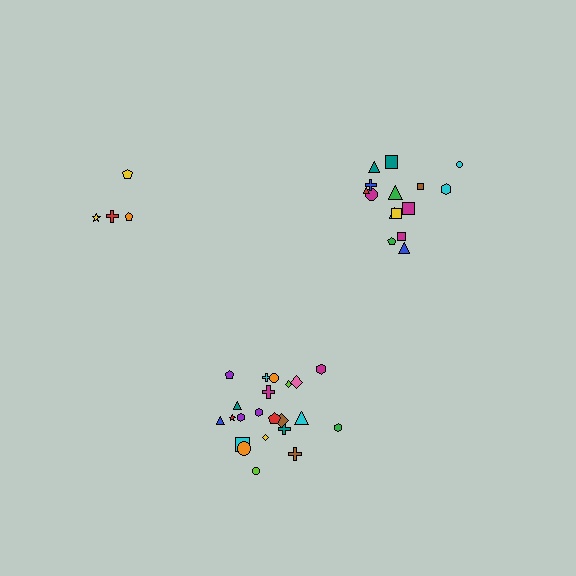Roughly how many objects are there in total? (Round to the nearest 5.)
Roughly 40 objects in total.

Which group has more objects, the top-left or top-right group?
The top-right group.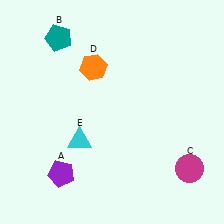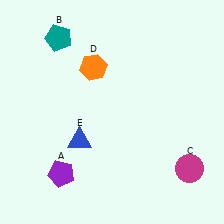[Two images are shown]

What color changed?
The triangle (E) changed from cyan in Image 1 to blue in Image 2.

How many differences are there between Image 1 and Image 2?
There is 1 difference between the two images.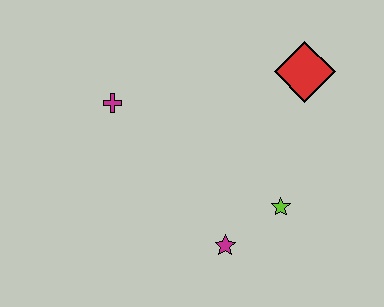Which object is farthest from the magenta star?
The red diamond is farthest from the magenta star.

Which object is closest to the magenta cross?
The magenta star is closest to the magenta cross.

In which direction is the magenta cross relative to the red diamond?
The magenta cross is to the left of the red diamond.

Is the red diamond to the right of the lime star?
Yes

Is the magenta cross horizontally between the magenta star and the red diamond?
No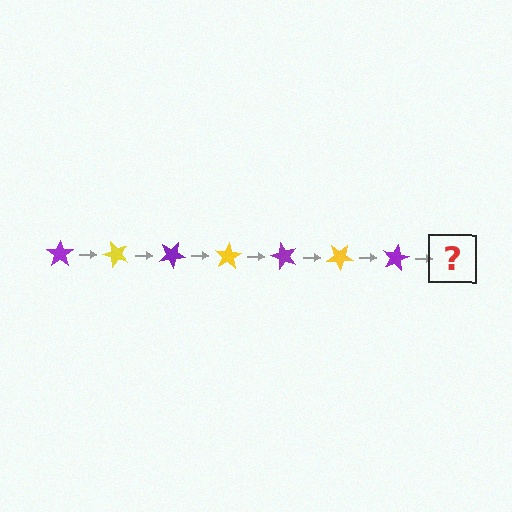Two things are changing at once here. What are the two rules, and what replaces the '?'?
The two rules are that it rotates 50 degrees each step and the color cycles through purple and yellow. The '?' should be a yellow star, rotated 350 degrees from the start.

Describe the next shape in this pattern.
It should be a yellow star, rotated 350 degrees from the start.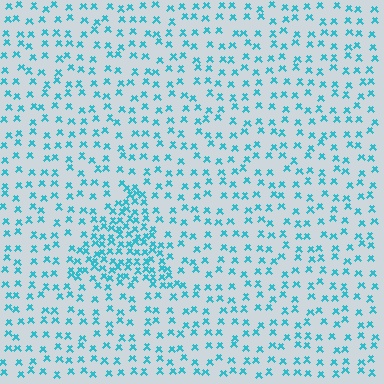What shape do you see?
I see a triangle.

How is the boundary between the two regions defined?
The boundary is defined by a change in element density (approximately 2.3x ratio). All elements are the same color, size, and shape.